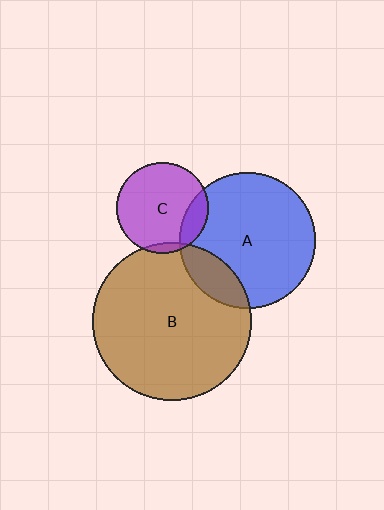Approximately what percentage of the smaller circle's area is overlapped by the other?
Approximately 15%.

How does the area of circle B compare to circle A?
Approximately 1.4 times.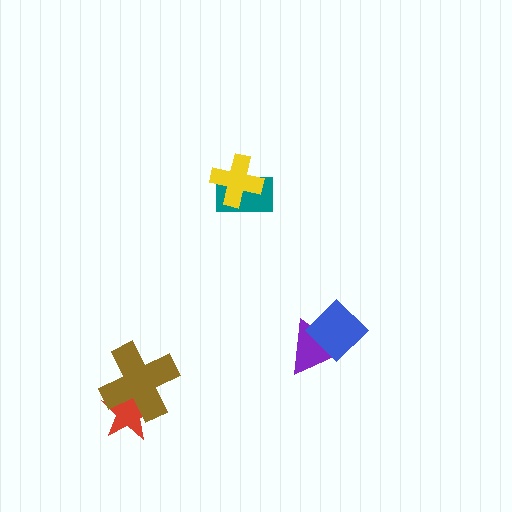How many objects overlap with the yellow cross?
1 object overlaps with the yellow cross.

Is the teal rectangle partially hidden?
Yes, it is partially covered by another shape.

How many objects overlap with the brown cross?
1 object overlaps with the brown cross.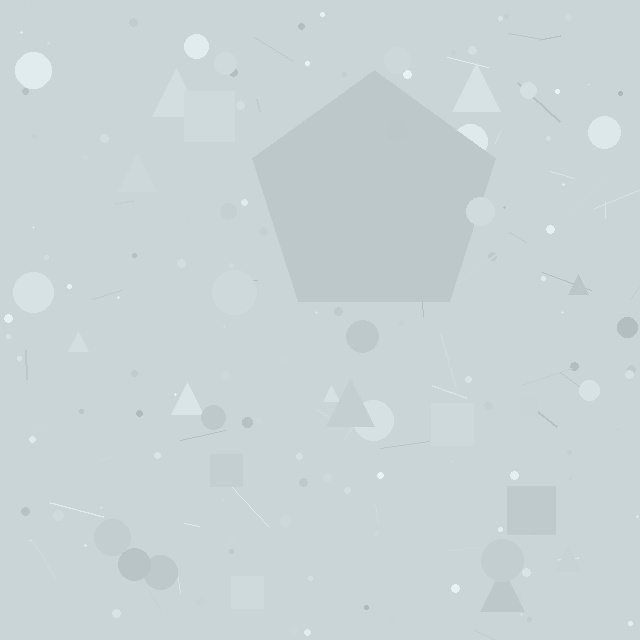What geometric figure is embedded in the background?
A pentagon is embedded in the background.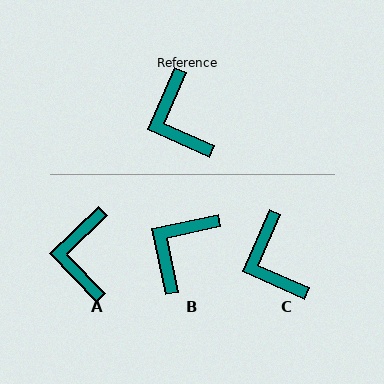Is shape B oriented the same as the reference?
No, it is off by about 54 degrees.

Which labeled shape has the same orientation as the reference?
C.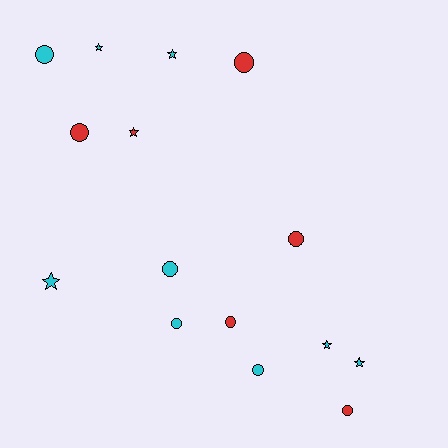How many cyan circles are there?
There are 4 cyan circles.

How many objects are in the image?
There are 15 objects.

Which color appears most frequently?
Cyan, with 9 objects.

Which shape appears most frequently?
Circle, with 9 objects.